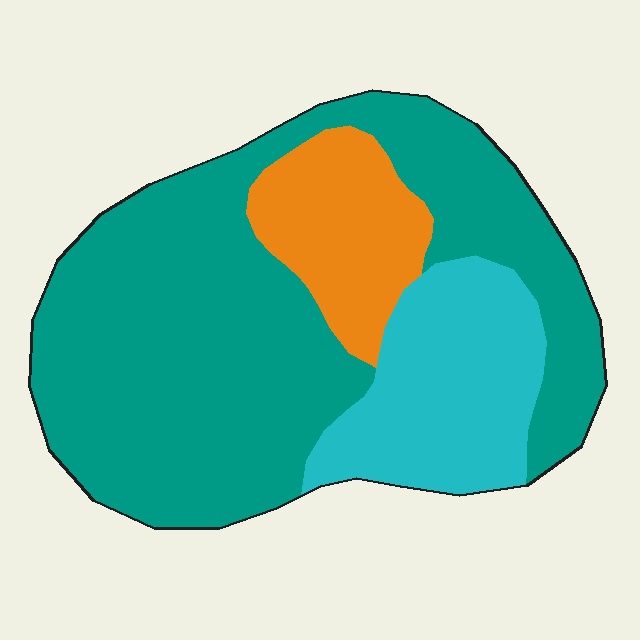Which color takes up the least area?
Orange, at roughly 15%.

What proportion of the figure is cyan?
Cyan covers 21% of the figure.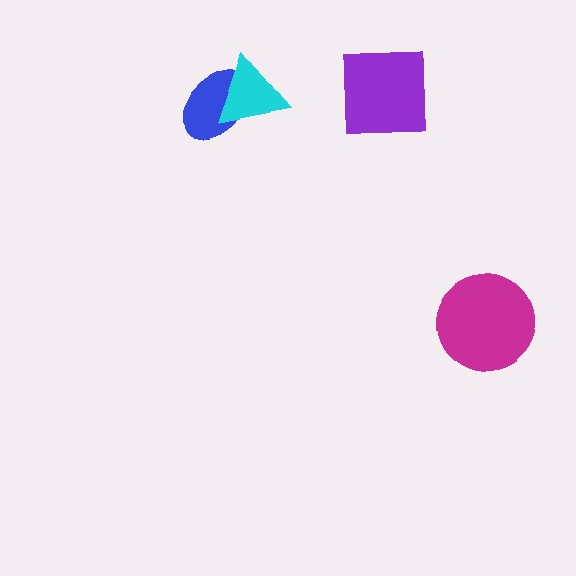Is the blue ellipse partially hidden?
Yes, it is partially covered by another shape.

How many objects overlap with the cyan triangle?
1 object overlaps with the cyan triangle.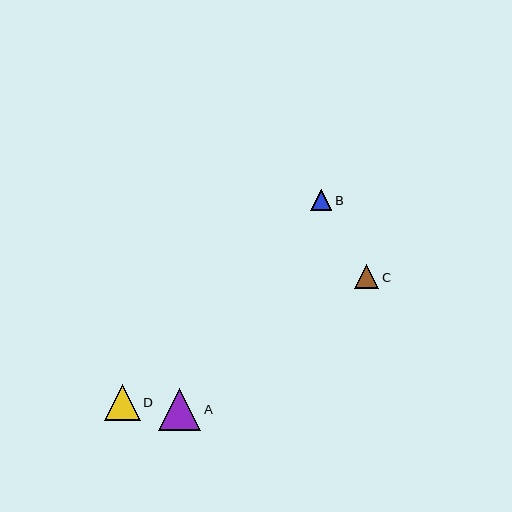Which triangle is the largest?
Triangle A is the largest with a size of approximately 42 pixels.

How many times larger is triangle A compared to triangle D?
Triangle A is approximately 1.2 times the size of triangle D.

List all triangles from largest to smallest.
From largest to smallest: A, D, C, B.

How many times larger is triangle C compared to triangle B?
Triangle C is approximately 1.2 times the size of triangle B.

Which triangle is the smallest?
Triangle B is the smallest with a size of approximately 21 pixels.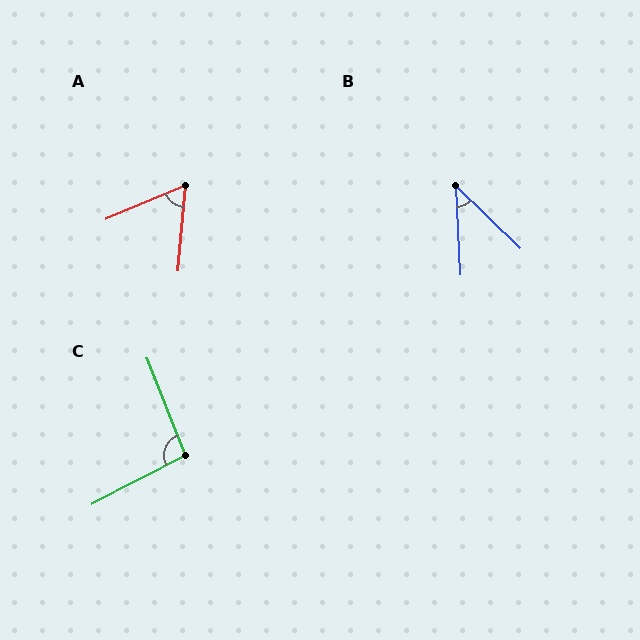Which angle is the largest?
C, at approximately 96 degrees.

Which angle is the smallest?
B, at approximately 43 degrees.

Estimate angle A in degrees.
Approximately 62 degrees.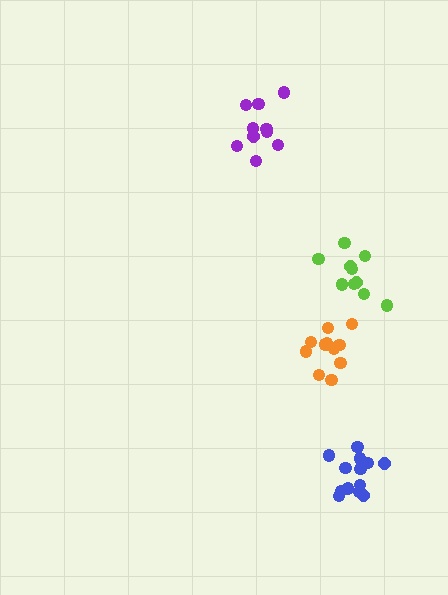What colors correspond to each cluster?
The clusters are colored: orange, purple, blue, lime.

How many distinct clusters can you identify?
There are 4 distinct clusters.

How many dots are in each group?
Group 1: 12 dots, Group 2: 10 dots, Group 3: 13 dots, Group 4: 10 dots (45 total).